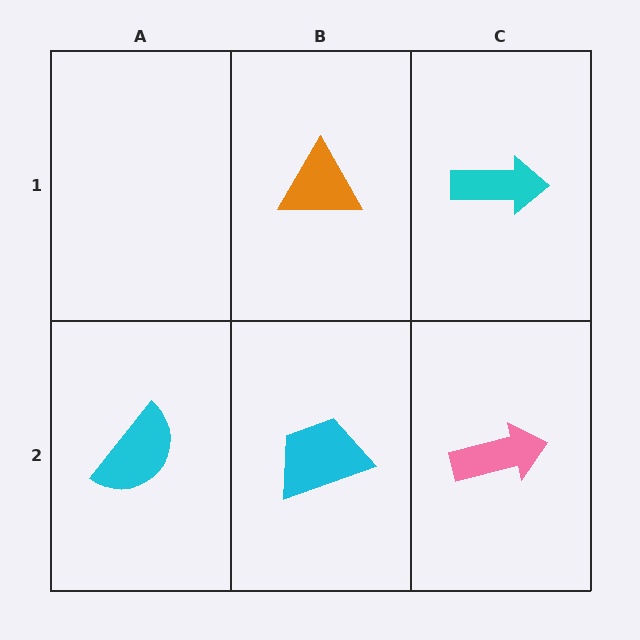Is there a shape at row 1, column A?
No, that cell is empty.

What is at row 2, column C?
A pink arrow.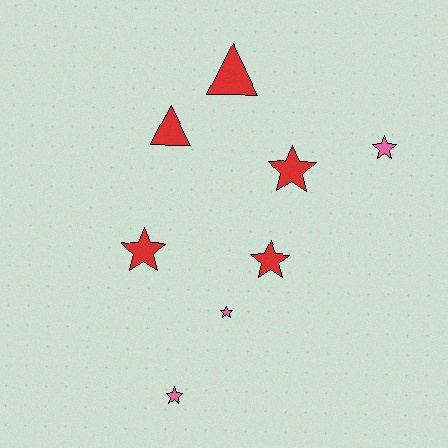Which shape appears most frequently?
Star, with 6 objects.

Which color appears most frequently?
Red, with 5 objects.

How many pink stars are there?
There are 3 pink stars.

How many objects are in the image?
There are 8 objects.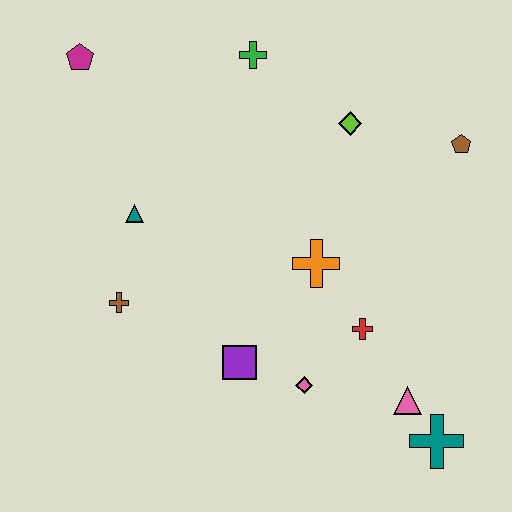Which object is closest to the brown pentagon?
The lime diamond is closest to the brown pentagon.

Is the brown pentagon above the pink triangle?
Yes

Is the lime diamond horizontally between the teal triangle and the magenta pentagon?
No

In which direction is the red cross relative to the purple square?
The red cross is to the right of the purple square.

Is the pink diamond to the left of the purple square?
No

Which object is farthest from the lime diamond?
The teal cross is farthest from the lime diamond.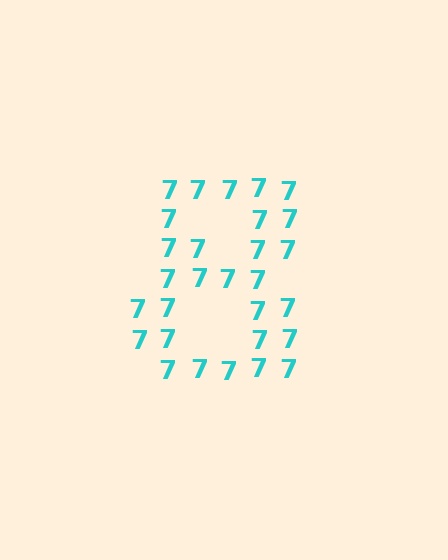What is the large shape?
The large shape is the digit 8.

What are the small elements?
The small elements are digit 7's.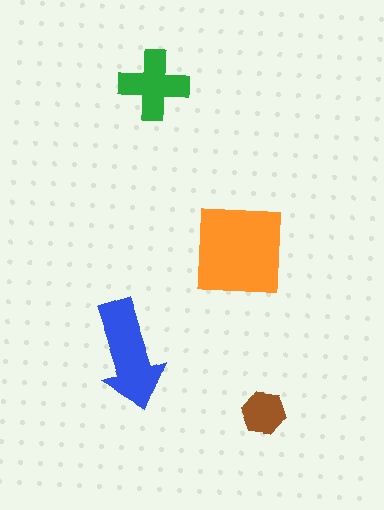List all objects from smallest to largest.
The brown hexagon, the green cross, the blue arrow, the orange square.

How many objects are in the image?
There are 4 objects in the image.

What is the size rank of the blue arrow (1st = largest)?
2nd.